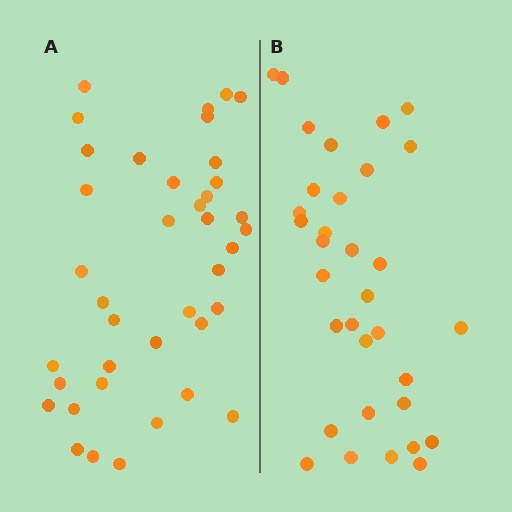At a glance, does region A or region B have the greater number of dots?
Region A (the left region) has more dots.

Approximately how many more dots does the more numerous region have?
Region A has about 6 more dots than region B.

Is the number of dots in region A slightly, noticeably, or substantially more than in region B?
Region A has only slightly more — the two regions are fairly close. The ratio is roughly 1.2 to 1.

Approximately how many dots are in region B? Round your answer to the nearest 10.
About 30 dots. (The exact count is 33, which rounds to 30.)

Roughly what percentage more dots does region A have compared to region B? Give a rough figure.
About 20% more.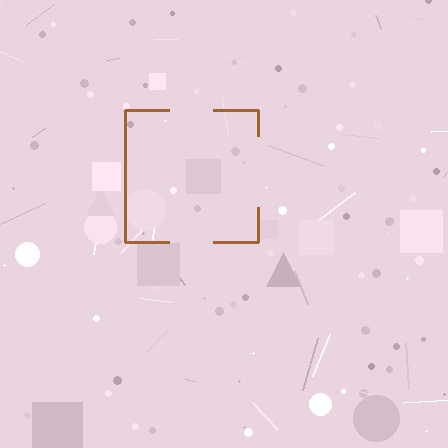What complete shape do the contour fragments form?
The contour fragments form a square.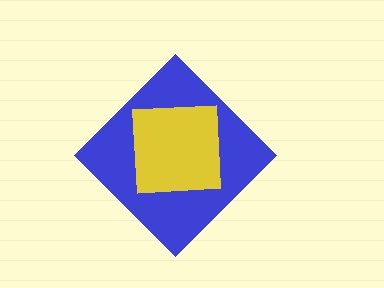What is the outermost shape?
The blue diamond.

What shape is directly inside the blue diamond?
The yellow square.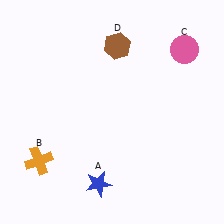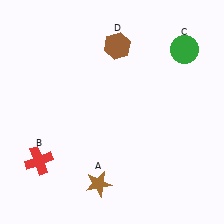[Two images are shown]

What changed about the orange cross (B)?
In Image 1, B is orange. In Image 2, it changed to red.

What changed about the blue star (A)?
In Image 1, A is blue. In Image 2, it changed to brown.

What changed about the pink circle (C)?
In Image 1, C is pink. In Image 2, it changed to green.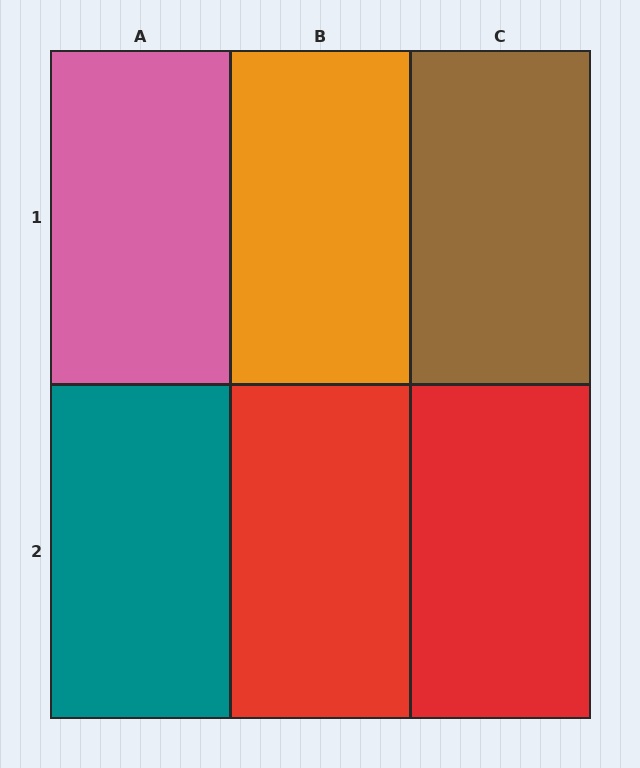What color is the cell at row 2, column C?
Red.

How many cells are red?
2 cells are red.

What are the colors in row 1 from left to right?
Pink, orange, brown.